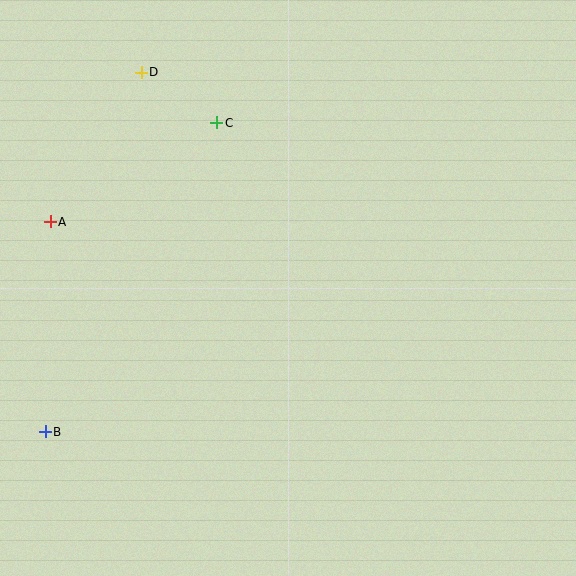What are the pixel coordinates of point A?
Point A is at (50, 222).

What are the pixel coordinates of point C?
Point C is at (217, 123).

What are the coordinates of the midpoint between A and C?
The midpoint between A and C is at (134, 172).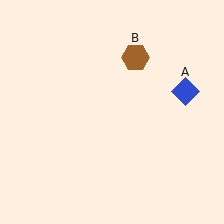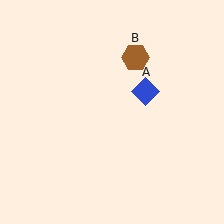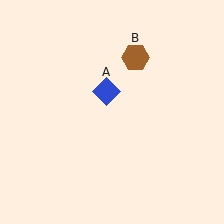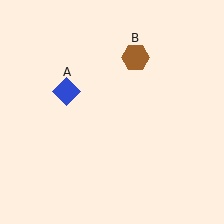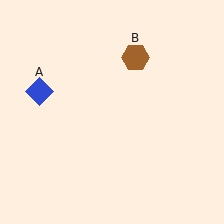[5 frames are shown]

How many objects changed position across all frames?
1 object changed position: blue diamond (object A).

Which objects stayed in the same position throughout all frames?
Brown hexagon (object B) remained stationary.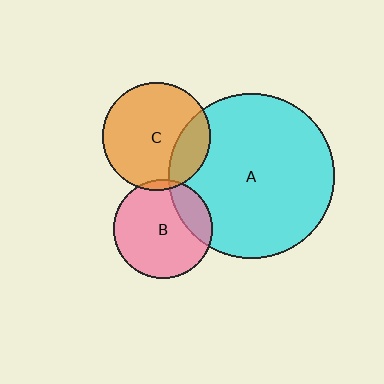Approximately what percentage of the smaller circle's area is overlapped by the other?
Approximately 5%.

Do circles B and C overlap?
Yes.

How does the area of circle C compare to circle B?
Approximately 1.2 times.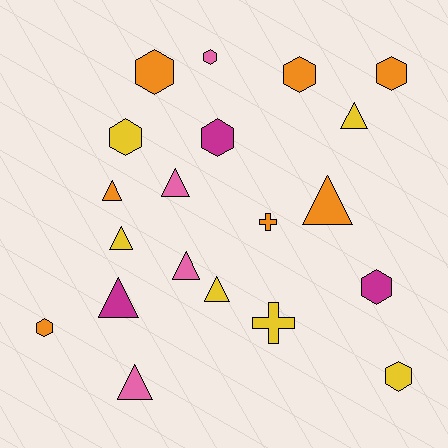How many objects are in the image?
There are 20 objects.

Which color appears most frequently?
Orange, with 7 objects.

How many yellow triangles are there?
There are 3 yellow triangles.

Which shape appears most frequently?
Hexagon, with 9 objects.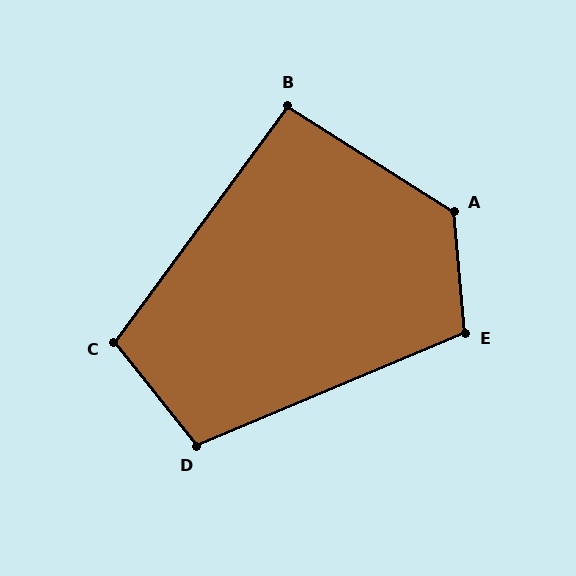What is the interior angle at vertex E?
Approximately 108 degrees (obtuse).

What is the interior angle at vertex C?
Approximately 105 degrees (obtuse).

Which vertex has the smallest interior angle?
B, at approximately 94 degrees.